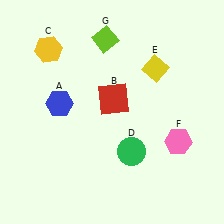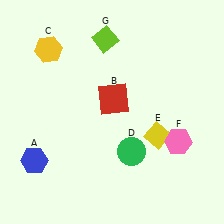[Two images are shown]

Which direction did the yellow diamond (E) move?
The yellow diamond (E) moved down.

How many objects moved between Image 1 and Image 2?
2 objects moved between the two images.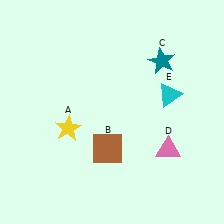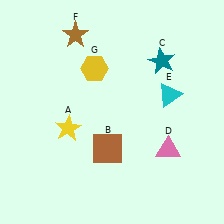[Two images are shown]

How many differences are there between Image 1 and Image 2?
There are 2 differences between the two images.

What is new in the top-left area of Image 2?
A brown star (F) was added in the top-left area of Image 2.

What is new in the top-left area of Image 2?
A yellow hexagon (G) was added in the top-left area of Image 2.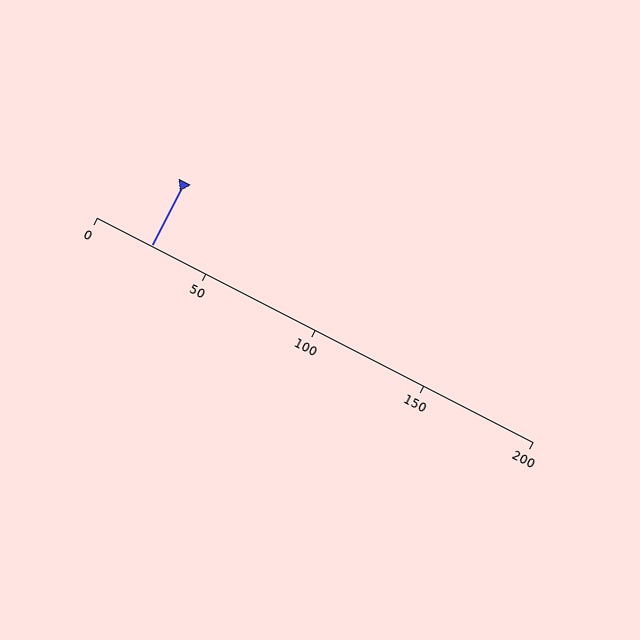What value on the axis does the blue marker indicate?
The marker indicates approximately 25.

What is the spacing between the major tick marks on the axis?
The major ticks are spaced 50 apart.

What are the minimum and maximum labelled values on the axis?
The axis runs from 0 to 200.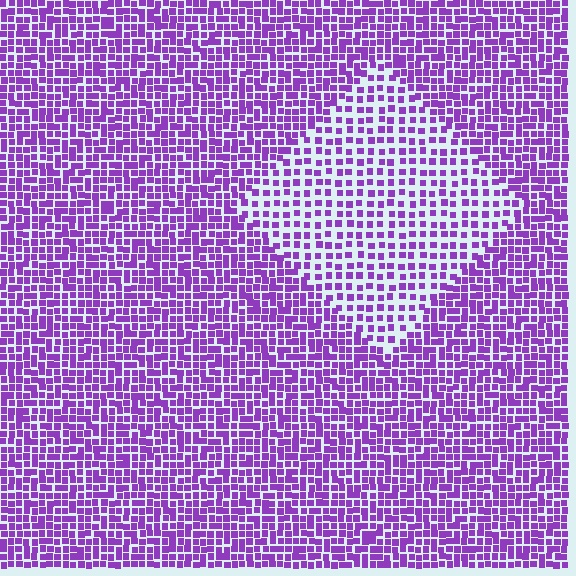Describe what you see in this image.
The image contains small purple elements arranged at two different densities. A diamond-shaped region is visible where the elements are less densely packed than the surrounding area.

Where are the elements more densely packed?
The elements are more densely packed outside the diamond boundary.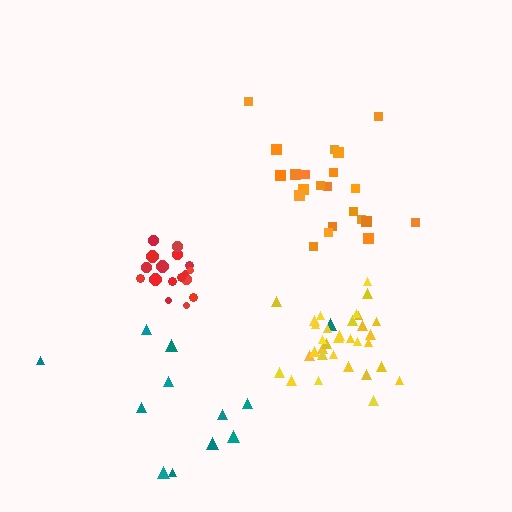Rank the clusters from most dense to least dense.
red, yellow, orange, teal.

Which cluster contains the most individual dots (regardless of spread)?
Yellow (33).